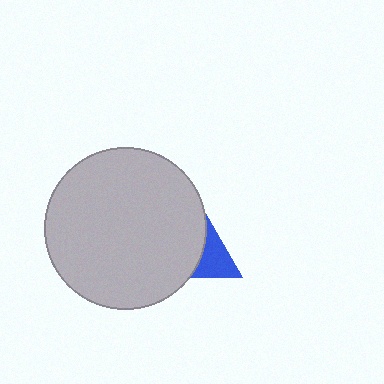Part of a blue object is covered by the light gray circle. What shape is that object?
It is a triangle.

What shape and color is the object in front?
The object in front is a light gray circle.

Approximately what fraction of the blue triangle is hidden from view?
Roughly 61% of the blue triangle is hidden behind the light gray circle.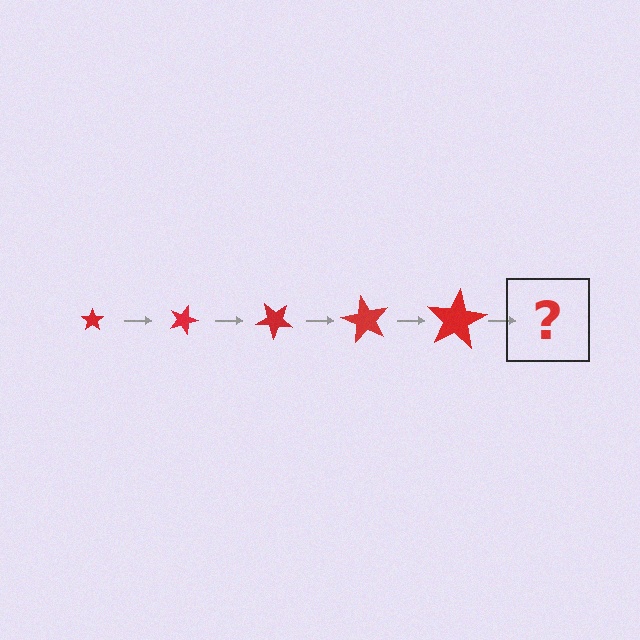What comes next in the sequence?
The next element should be a star, larger than the previous one and rotated 100 degrees from the start.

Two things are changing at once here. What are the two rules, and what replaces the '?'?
The two rules are that the star grows larger each step and it rotates 20 degrees each step. The '?' should be a star, larger than the previous one and rotated 100 degrees from the start.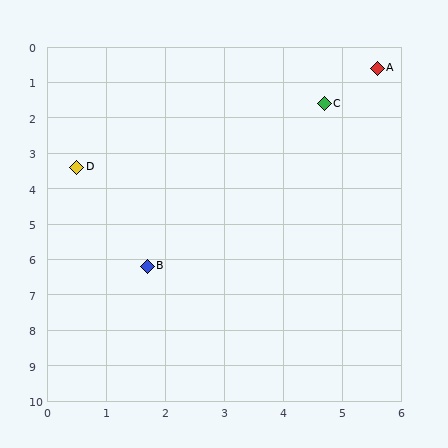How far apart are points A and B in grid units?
Points A and B are about 6.8 grid units apart.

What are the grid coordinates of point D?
Point D is at approximately (0.5, 3.4).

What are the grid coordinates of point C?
Point C is at approximately (4.7, 1.6).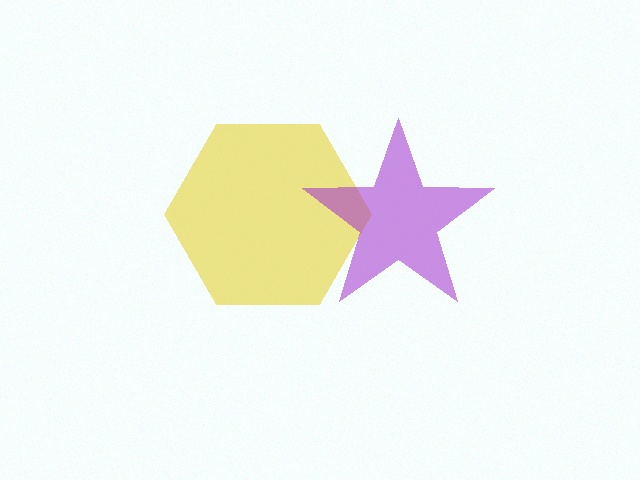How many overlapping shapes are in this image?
There are 2 overlapping shapes in the image.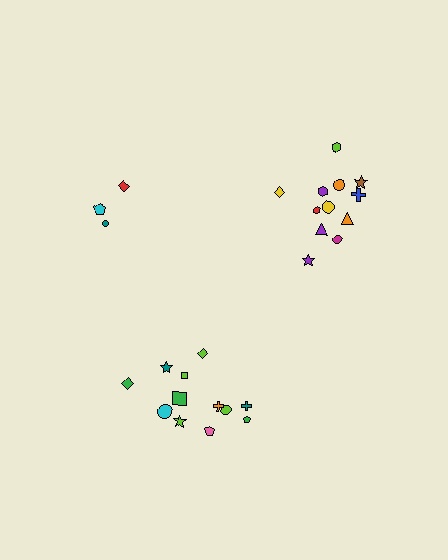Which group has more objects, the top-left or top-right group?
The top-right group.